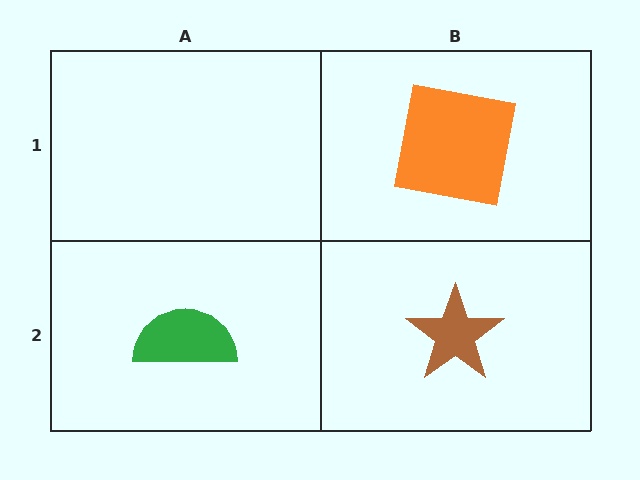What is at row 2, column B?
A brown star.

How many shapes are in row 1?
1 shape.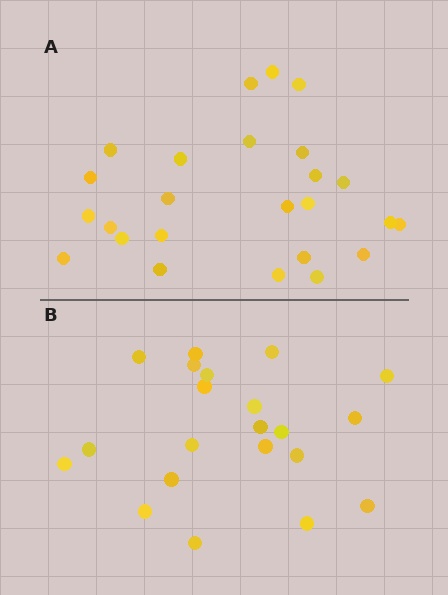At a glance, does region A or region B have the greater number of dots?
Region A (the top region) has more dots.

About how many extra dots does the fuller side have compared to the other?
Region A has about 4 more dots than region B.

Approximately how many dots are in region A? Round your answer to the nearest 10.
About 20 dots. (The exact count is 25, which rounds to 20.)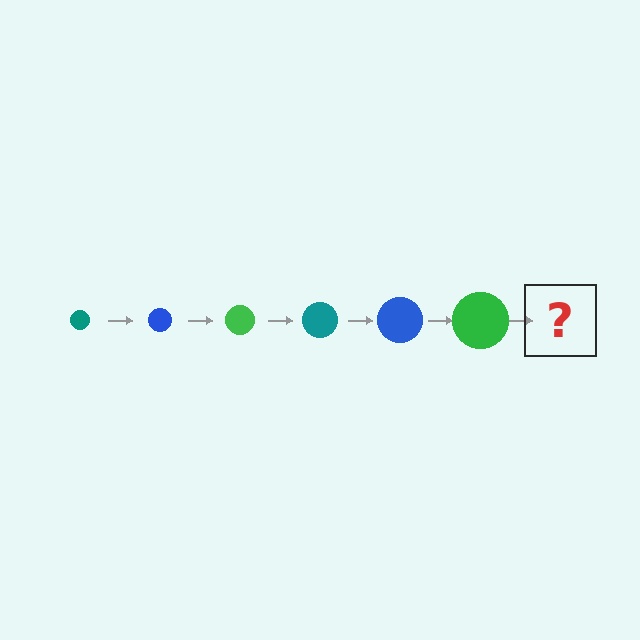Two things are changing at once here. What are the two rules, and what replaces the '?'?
The two rules are that the circle grows larger each step and the color cycles through teal, blue, and green. The '?' should be a teal circle, larger than the previous one.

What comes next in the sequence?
The next element should be a teal circle, larger than the previous one.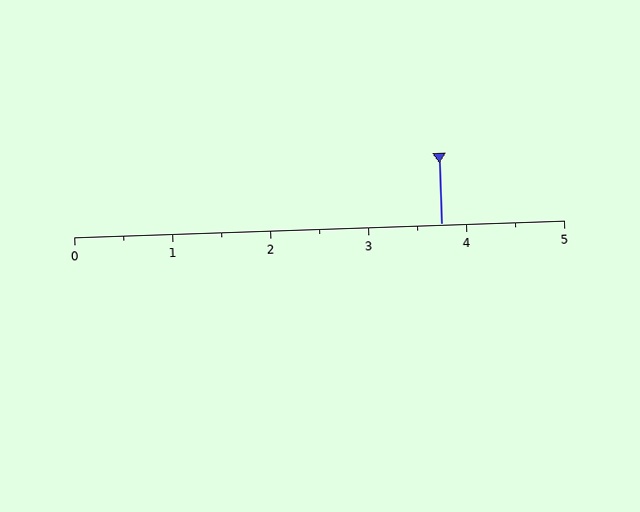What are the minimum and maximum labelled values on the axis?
The axis runs from 0 to 5.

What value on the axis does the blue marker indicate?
The marker indicates approximately 3.8.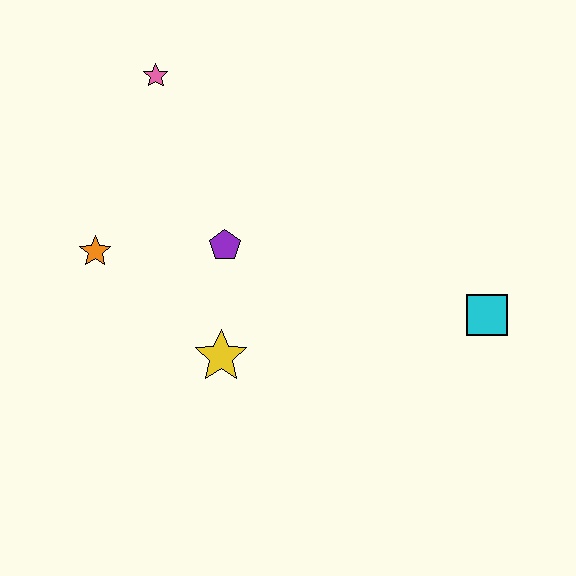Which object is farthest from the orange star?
The cyan square is farthest from the orange star.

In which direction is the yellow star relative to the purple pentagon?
The yellow star is below the purple pentagon.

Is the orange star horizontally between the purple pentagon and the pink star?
No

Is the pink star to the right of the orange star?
Yes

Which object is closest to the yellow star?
The purple pentagon is closest to the yellow star.